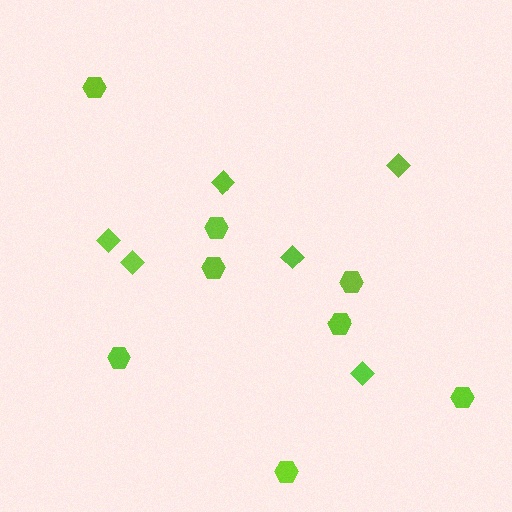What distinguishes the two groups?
There are 2 groups: one group of hexagons (8) and one group of diamonds (6).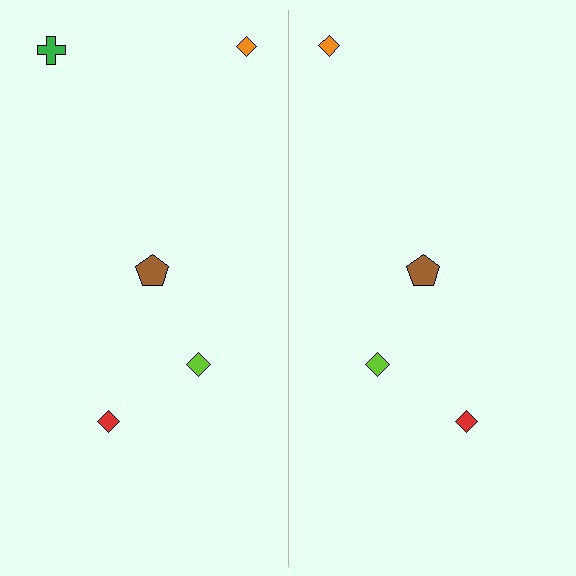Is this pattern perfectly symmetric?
No, the pattern is not perfectly symmetric. A green cross is missing from the right side.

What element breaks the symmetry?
A green cross is missing from the right side.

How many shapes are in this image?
There are 9 shapes in this image.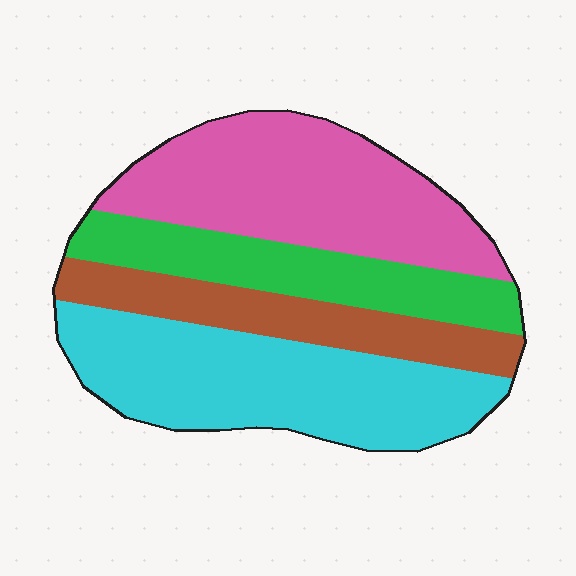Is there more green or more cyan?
Cyan.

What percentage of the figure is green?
Green takes up between a sixth and a third of the figure.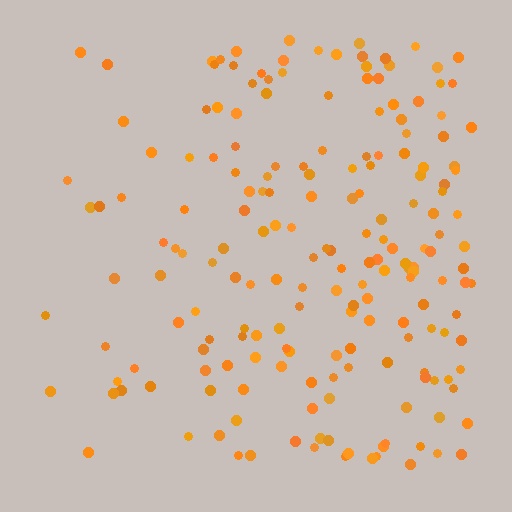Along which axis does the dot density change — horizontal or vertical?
Horizontal.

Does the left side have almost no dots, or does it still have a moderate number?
Still a moderate number, just noticeably fewer than the right.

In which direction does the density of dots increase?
From left to right, with the right side densest.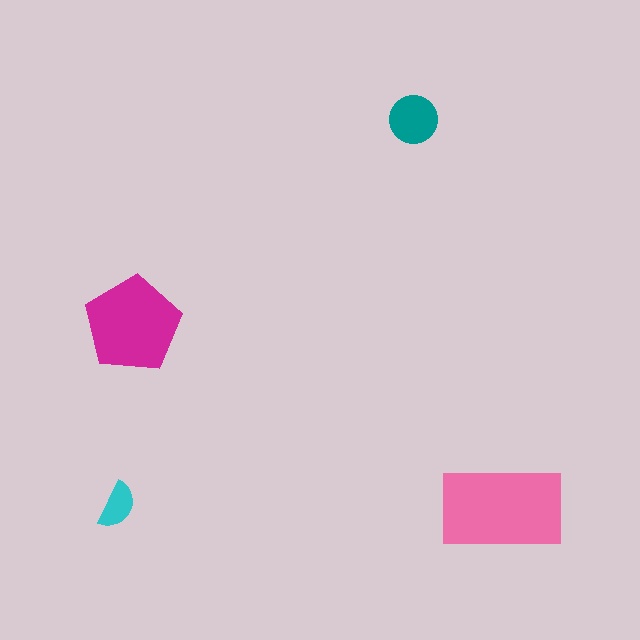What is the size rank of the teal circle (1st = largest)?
3rd.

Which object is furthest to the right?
The pink rectangle is rightmost.